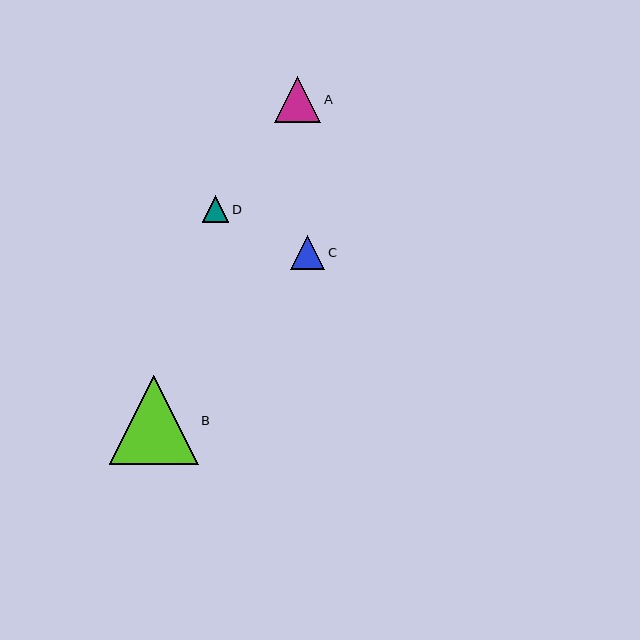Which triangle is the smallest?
Triangle D is the smallest with a size of approximately 27 pixels.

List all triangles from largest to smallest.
From largest to smallest: B, A, C, D.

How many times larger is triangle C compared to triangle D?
Triangle C is approximately 1.3 times the size of triangle D.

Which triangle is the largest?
Triangle B is the largest with a size of approximately 89 pixels.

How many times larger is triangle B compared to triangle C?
Triangle B is approximately 2.6 times the size of triangle C.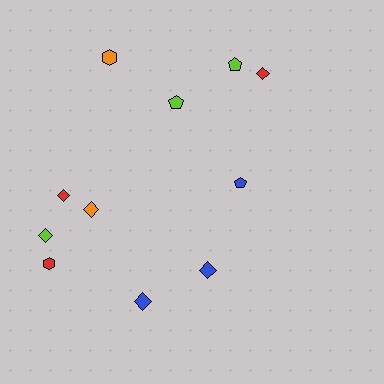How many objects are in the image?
There are 11 objects.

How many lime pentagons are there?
There are 2 lime pentagons.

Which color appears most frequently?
Red, with 3 objects.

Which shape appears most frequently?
Diamond, with 6 objects.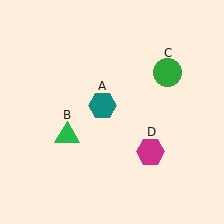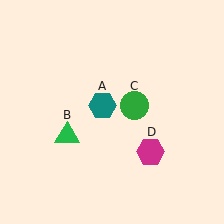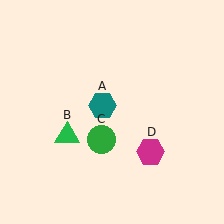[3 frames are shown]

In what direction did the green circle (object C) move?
The green circle (object C) moved down and to the left.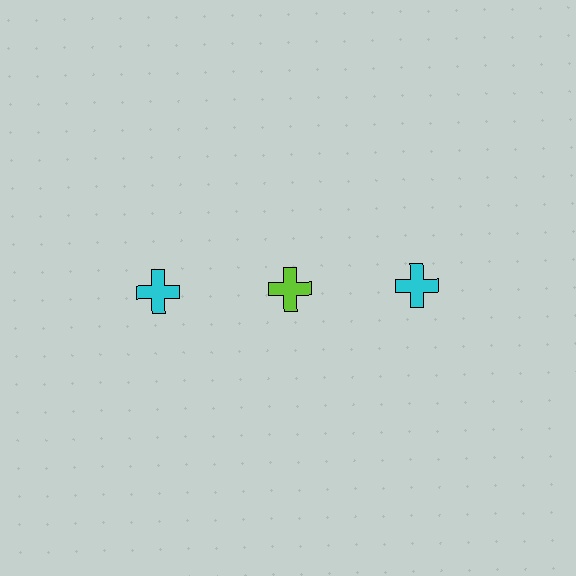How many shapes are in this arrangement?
There are 3 shapes arranged in a grid pattern.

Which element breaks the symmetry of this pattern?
The lime cross in the top row, second from left column breaks the symmetry. All other shapes are cyan crosses.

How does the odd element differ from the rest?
It has a different color: lime instead of cyan.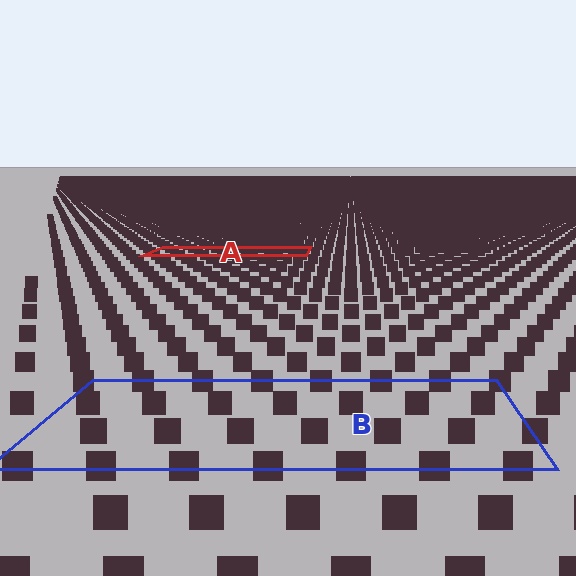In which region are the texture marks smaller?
The texture marks are smaller in region A, because it is farther away.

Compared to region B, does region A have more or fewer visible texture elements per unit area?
Region A has more texture elements per unit area — they are packed more densely because it is farther away.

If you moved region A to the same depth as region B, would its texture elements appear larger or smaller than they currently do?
They would appear larger. At a closer depth, the same texture elements are projected at a bigger on-screen size.